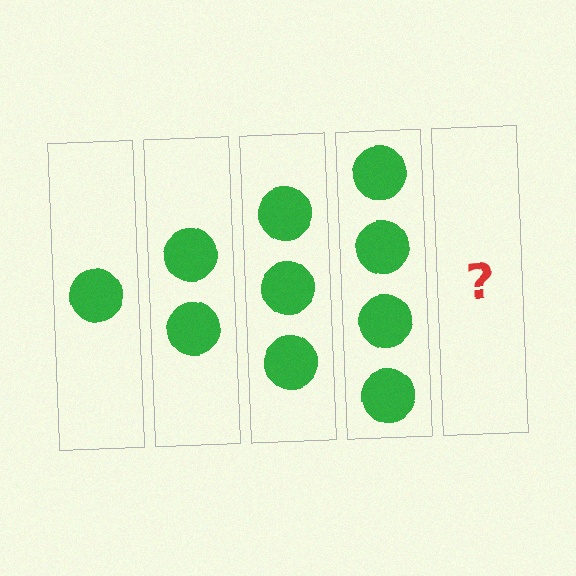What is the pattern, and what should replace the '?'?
The pattern is that each step adds one more circle. The '?' should be 5 circles.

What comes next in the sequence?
The next element should be 5 circles.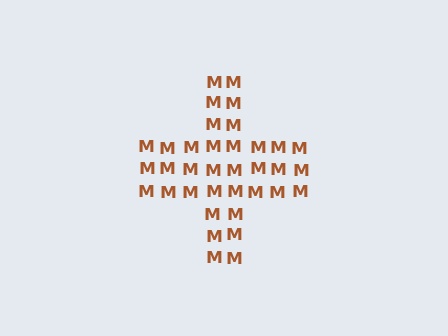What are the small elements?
The small elements are letter M's.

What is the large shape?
The large shape is a cross.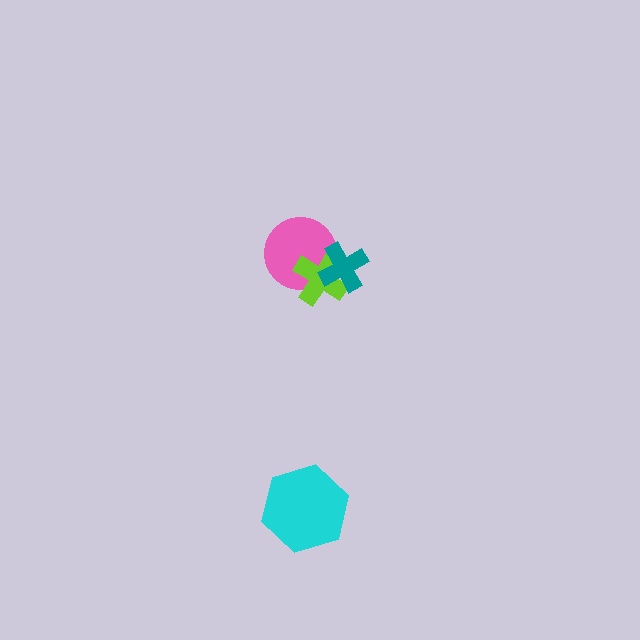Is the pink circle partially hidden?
Yes, it is partially covered by another shape.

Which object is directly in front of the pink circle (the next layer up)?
The lime cross is directly in front of the pink circle.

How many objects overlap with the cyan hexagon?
0 objects overlap with the cyan hexagon.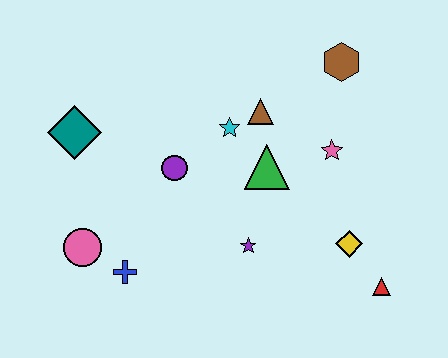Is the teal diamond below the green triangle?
No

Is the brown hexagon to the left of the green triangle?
No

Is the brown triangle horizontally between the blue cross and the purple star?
No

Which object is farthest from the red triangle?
The teal diamond is farthest from the red triangle.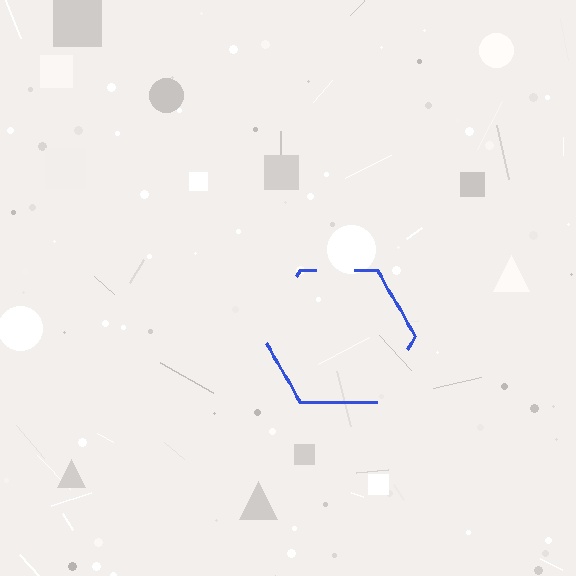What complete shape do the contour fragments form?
The contour fragments form a hexagon.